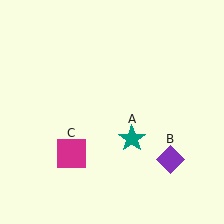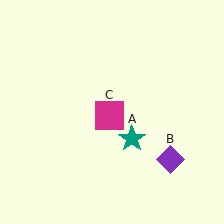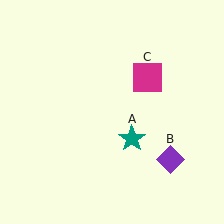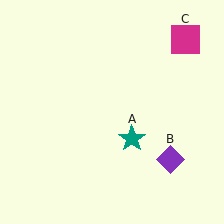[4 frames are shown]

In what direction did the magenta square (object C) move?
The magenta square (object C) moved up and to the right.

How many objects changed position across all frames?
1 object changed position: magenta square (object C).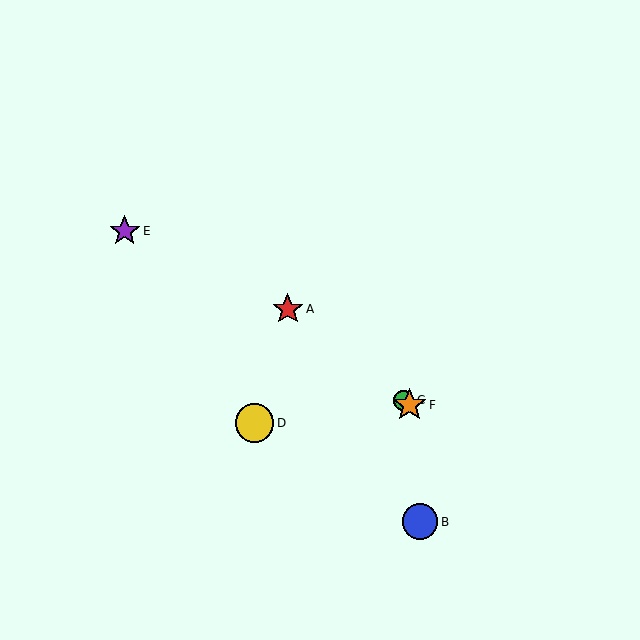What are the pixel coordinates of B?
Object B is at (420, 522).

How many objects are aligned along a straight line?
3 objects (A, C, F) are aligned along a straight line.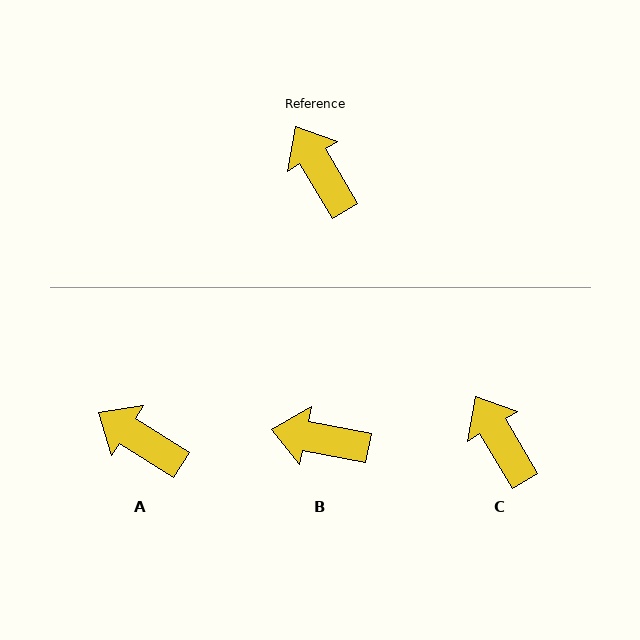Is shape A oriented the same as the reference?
No, it is off by about 27 degrees.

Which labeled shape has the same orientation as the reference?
C.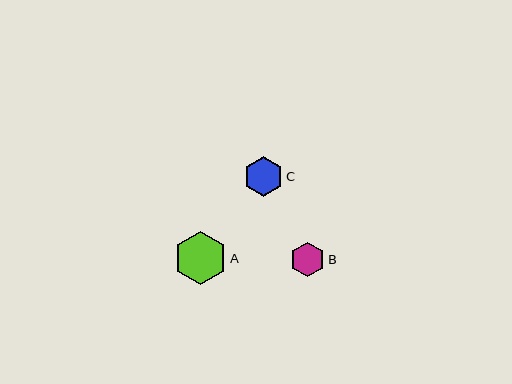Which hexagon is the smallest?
Hexagon B is the smallest with a size of approximately 34 pixels.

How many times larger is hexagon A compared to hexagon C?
Hexagon A is approximately 1.3 times the size of hexagon C.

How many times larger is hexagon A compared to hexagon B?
Hexagon A is approximately 1.6 times the size of hexagon B.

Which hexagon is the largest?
Hexagon A is the largest with a size of approximately 54 pixels.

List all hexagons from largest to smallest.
From largest to smallest: A, C, B.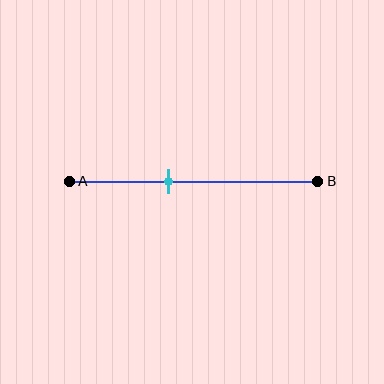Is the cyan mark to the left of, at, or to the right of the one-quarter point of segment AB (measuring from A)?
The cyan mark is to the right of the one-quarter point of segment AB.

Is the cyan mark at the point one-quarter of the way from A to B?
No, the mark is at about 40% from A, not at the 25% one-quarter point.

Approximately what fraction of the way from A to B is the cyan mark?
The cyan mark is approximately 40% of the way from A to B.